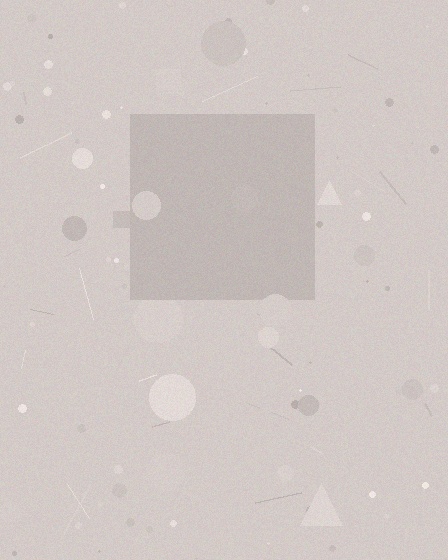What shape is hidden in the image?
A square is hidden in the image.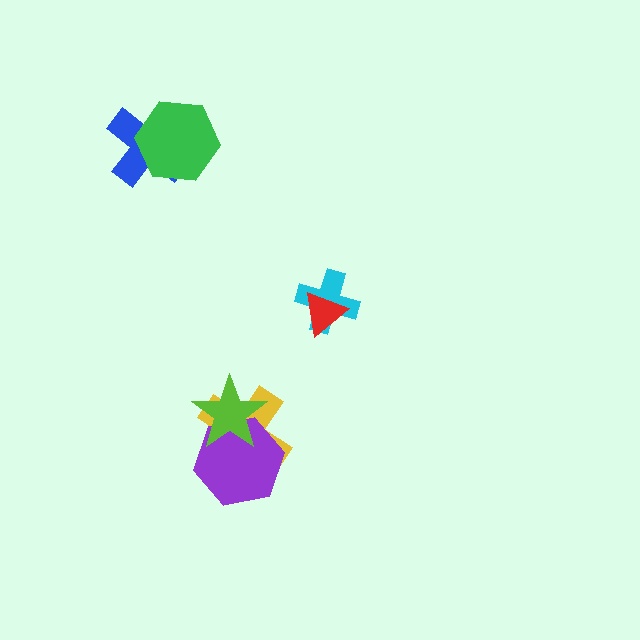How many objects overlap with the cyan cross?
1 object overlaps with the cyan cross.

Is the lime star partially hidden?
No, no other shape covers it.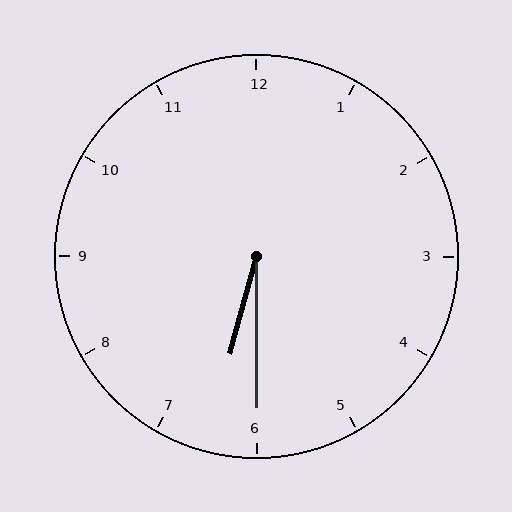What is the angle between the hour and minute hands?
Approximately 15 degrees.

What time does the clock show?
6:30.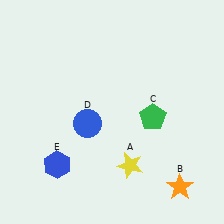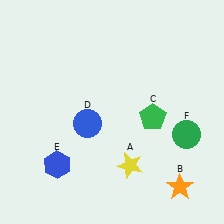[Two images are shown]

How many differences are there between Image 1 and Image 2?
There is 1 difference between the two images.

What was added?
A green circle (F) was added in Image 2.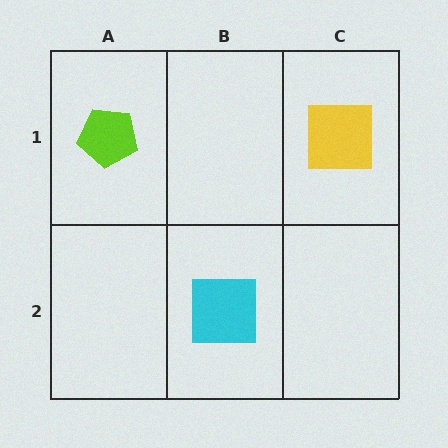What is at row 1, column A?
A lime pentagon.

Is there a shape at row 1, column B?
No, that cell is empty.